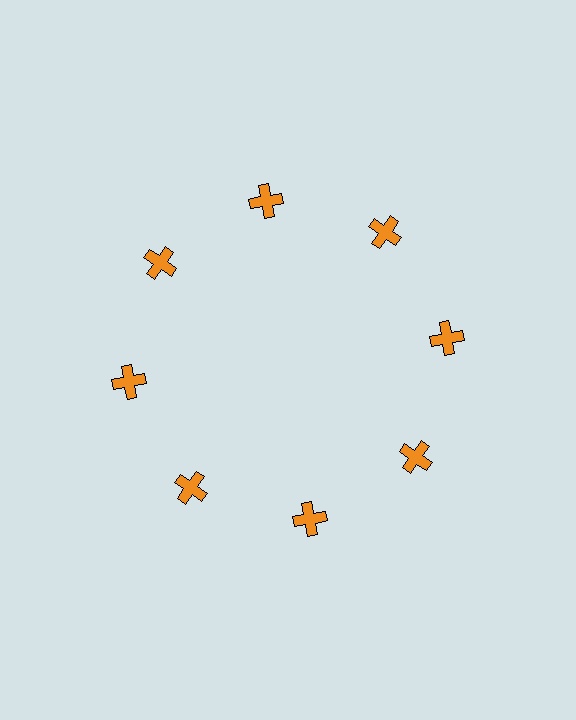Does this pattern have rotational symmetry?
Yes, this pattern has 8-fold rotational symmetry. It looks the same after rotating 45 degrees around the center.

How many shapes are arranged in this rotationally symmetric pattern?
There are 8 shapes, arranged in 8 groups of 1.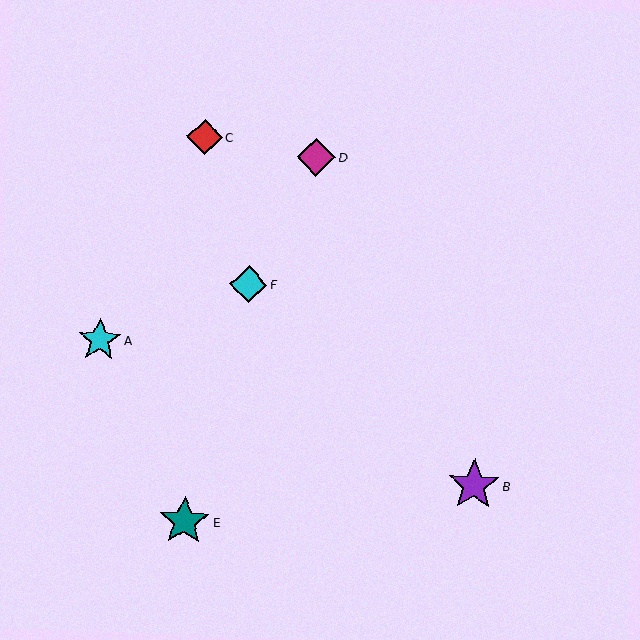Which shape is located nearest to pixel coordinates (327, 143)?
The magenta diamond (labeled D) at (316, 157) is nearest to that location.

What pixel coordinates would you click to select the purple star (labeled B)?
Click at (474, 485) to select the purple star B.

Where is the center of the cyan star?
The center of the cyan star is at (100, 340).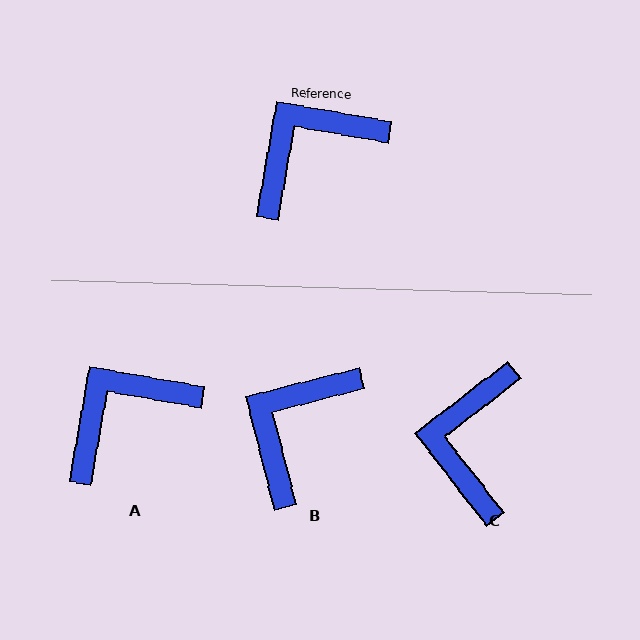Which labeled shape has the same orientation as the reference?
A.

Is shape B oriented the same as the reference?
No, it is off by about 24 degrees.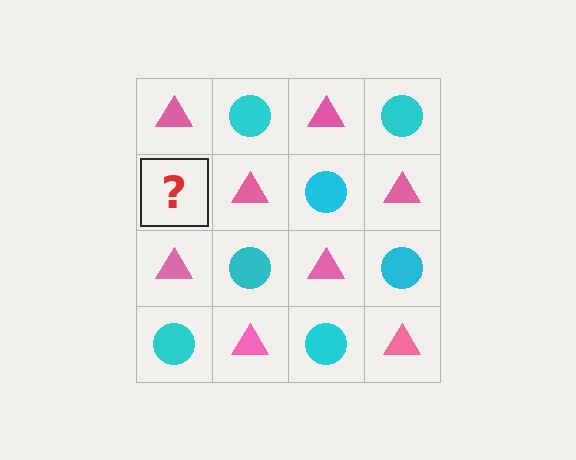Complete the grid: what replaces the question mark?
The question mark should be replaced with a cyan circle.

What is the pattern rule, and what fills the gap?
The rule is that it alternates pink triangle and cyan circle in a checkerboard pattern. The gap should be filled with a cyan circle.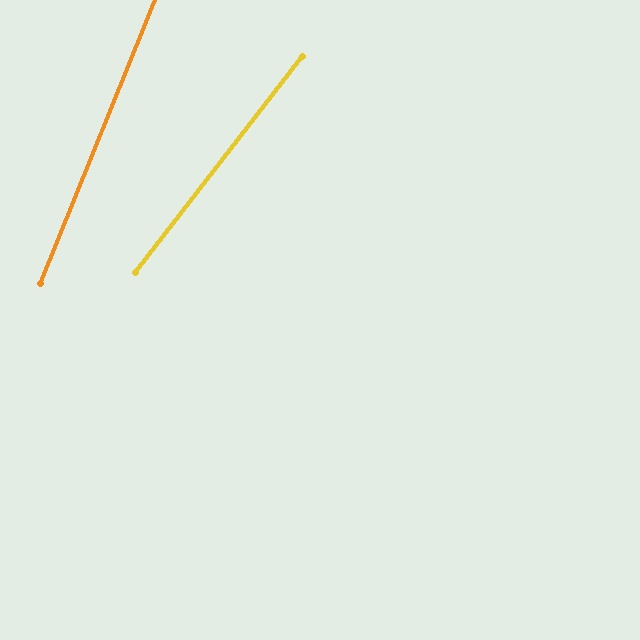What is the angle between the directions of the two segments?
Approximately 16 degrees.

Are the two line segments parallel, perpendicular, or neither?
Neither parallel nor perpendicular — they differ by about 16°.